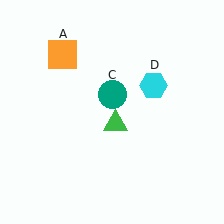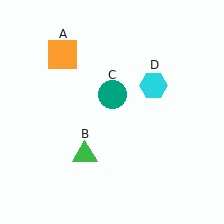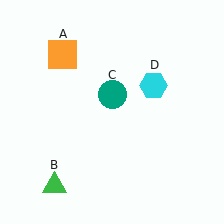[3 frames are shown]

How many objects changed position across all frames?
1 object changed position: green triangle (object B).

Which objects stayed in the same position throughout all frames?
Orange square (object A) and teal circle (object C) and cyan hexagon (object D) remained stationary.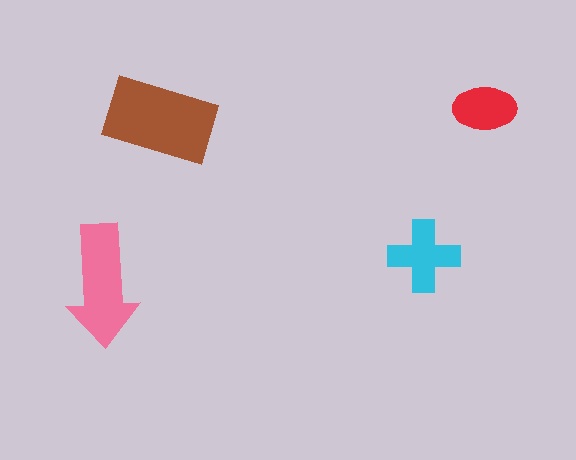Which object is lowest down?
The pink arrow is bottommost.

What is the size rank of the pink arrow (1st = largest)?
2nd.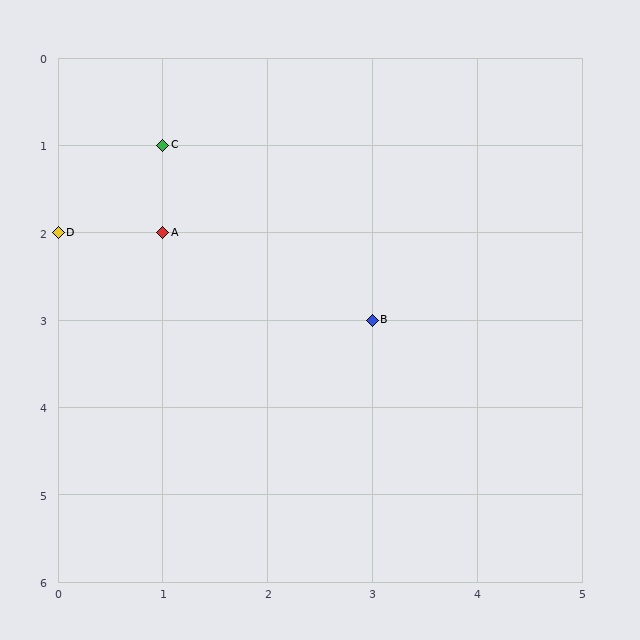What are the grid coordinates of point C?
Point C is at grid coordinates (1, 1).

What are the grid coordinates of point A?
Point A is at grid coordinates (1, 2).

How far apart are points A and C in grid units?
Points A and C are 1 row apart.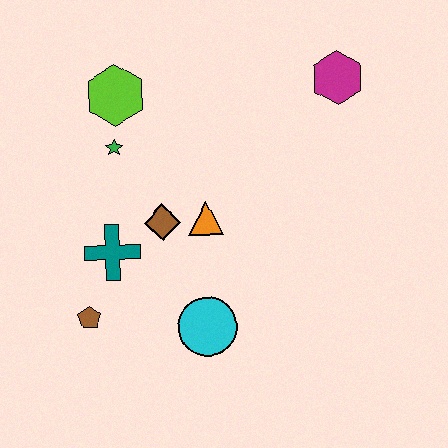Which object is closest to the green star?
The lime hexagon is closest to the green star.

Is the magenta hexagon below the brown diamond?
No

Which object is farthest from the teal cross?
The magenta hexagon is farthest from the teal cross.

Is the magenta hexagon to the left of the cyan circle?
No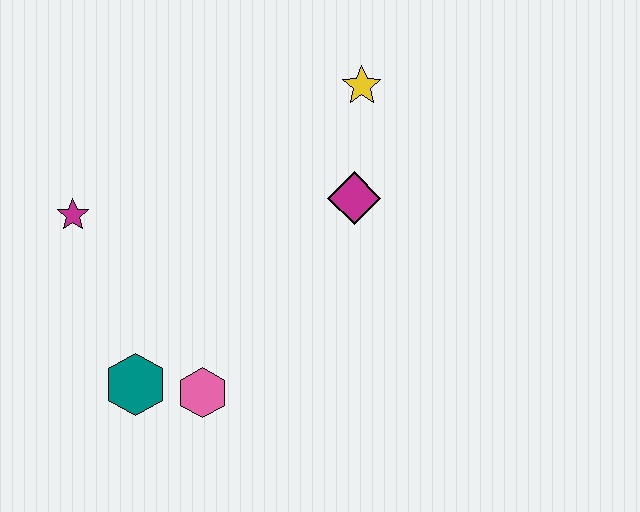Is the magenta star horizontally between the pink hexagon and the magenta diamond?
No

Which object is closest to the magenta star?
The teal hexagon is closest to the magenta star.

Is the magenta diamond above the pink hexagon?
Yes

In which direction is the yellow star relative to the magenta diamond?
The yellow star is above the magenta diamond.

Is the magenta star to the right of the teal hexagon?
No